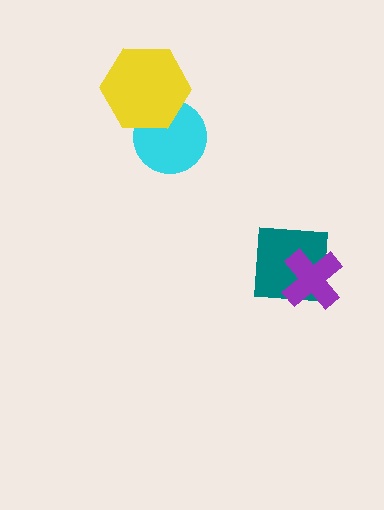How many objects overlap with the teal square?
1 object overlaps with the teal square.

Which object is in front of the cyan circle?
The yellow hexagon is in front of the cyan circle.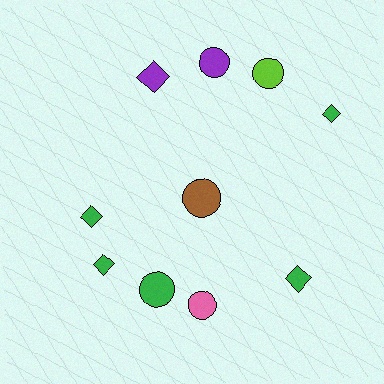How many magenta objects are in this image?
There are no magenta objects.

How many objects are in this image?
There are 10 objects.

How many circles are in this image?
There are 5 circles.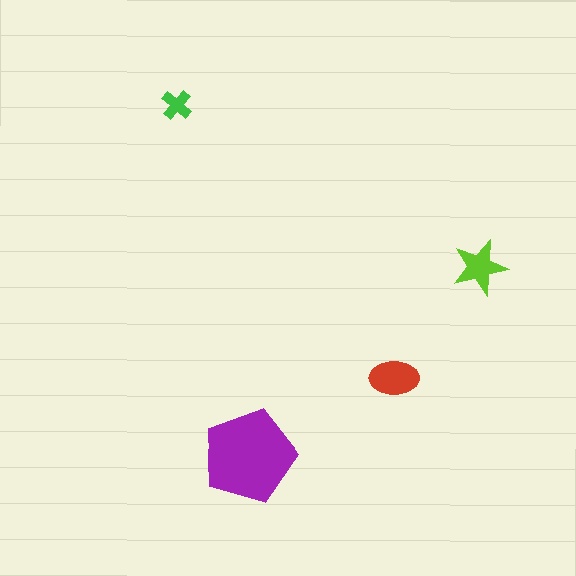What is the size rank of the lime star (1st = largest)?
3rd.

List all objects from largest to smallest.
The purple pentagon, the red ellipse, the lime star, the green cross.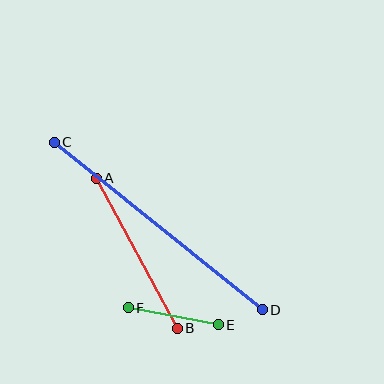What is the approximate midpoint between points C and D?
The midpoint is at approximately (158, 226) pixels.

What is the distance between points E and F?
The distance is approximately 92 pixels.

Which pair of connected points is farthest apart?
Points C and D are farthest apart.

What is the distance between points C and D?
The distance is approximately 267 pixels.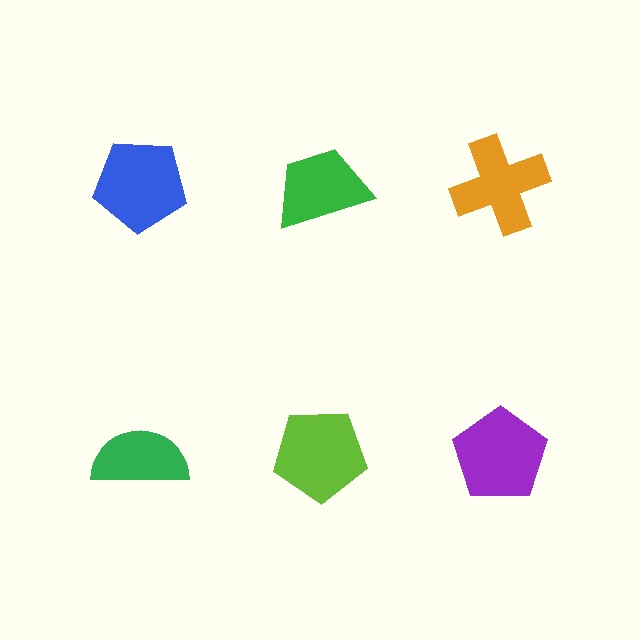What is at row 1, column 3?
An orange cross.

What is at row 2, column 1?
A green semicircle.